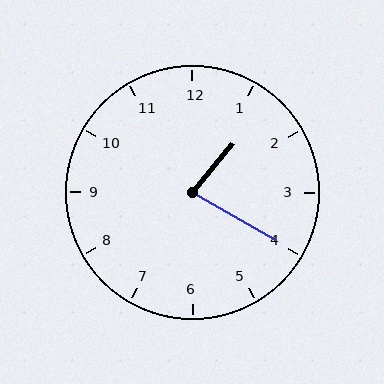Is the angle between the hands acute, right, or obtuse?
It is acute.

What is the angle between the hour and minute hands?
Approximately 80 degrees.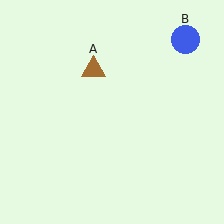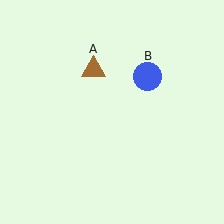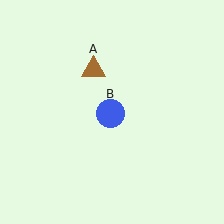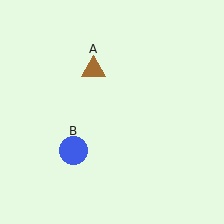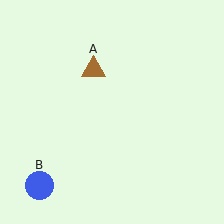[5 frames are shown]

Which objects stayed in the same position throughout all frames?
Brown triangle (object A) remained stationary.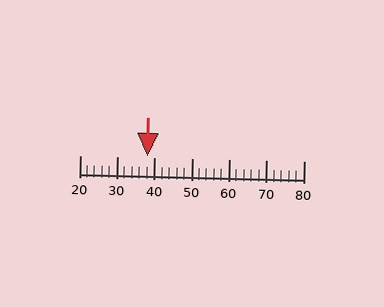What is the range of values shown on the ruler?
The ruler shows values from 20 to 80.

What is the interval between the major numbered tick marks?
The major tick marks are spaced 10 units apart.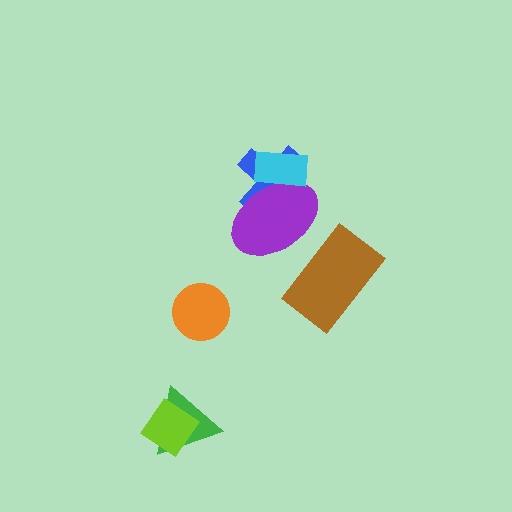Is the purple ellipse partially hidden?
Yes, it is partially covered by another shape.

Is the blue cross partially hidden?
Yes, it is partially covered by another shape.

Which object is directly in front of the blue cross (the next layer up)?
The purple ellipse is directly in front of the blue cross.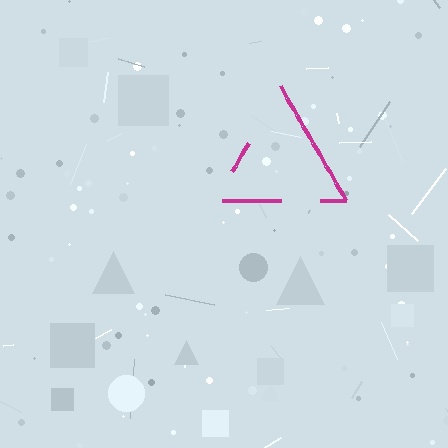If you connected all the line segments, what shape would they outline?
They would outline a triangle.